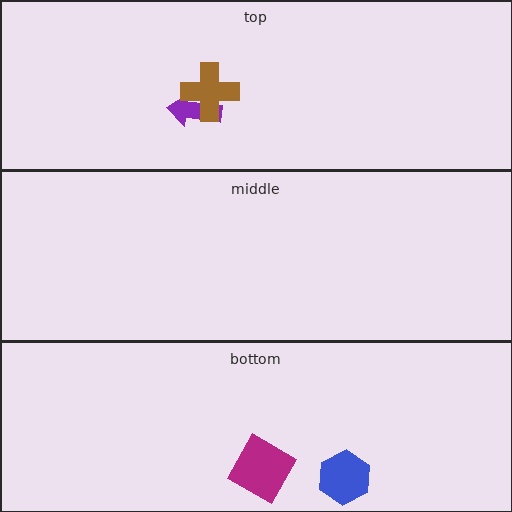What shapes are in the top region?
The purple arrow, the brown cross.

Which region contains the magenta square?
The bottom region.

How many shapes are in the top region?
2.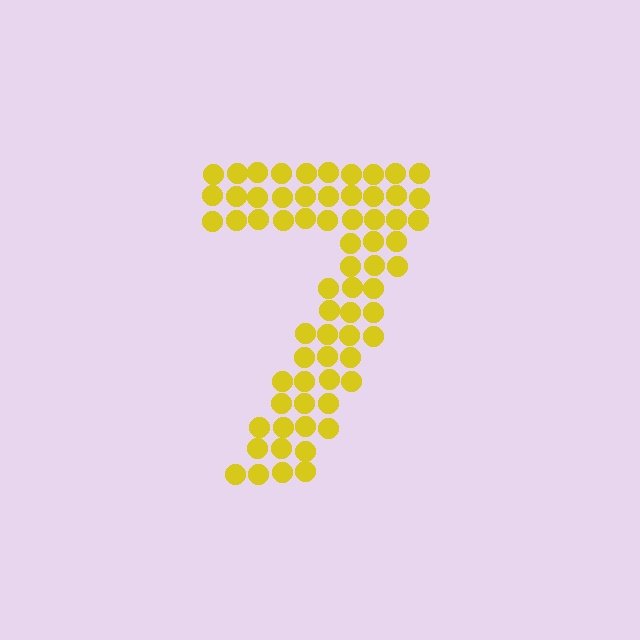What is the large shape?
The large shape is the digit 7.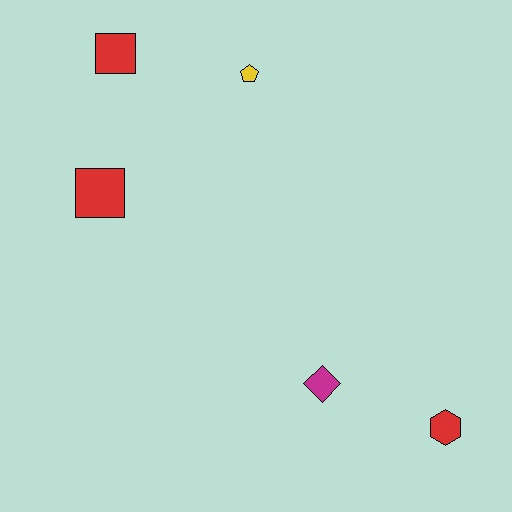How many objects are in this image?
There are 5 objects.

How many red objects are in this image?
There are 3 red objects.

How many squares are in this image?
There are 2 squares.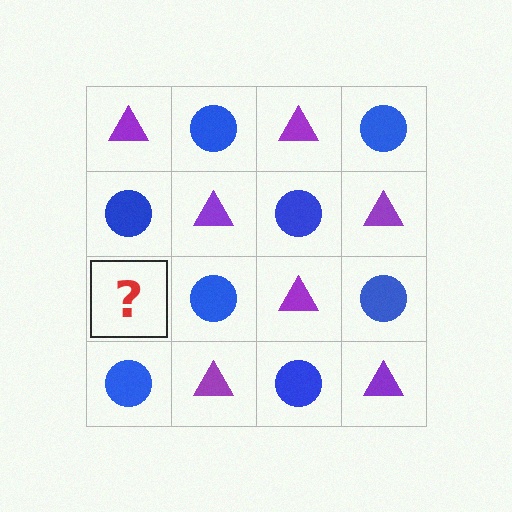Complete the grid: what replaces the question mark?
The question mark should be replaced with a purple triangle.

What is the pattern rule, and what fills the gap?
The rule is that it alternates purple triangle and blue circle in a checkerboard pattern. The gap should be filled with a purple triangle.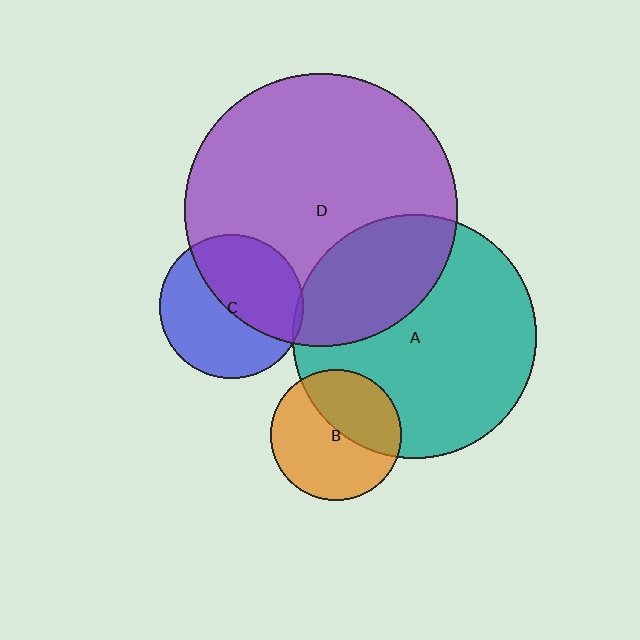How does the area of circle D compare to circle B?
Approximately 4.3 times.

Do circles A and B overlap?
Yes.